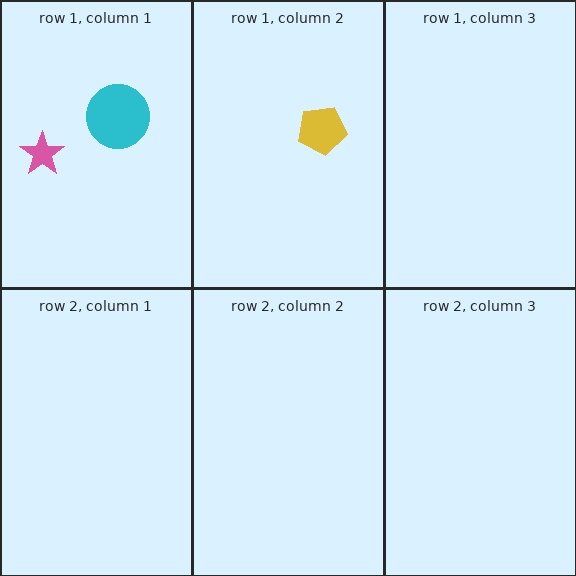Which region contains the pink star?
The row 1, column 1 region.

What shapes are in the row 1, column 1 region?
The pink star, the cyan circle.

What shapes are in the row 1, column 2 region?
The yellow pentagon.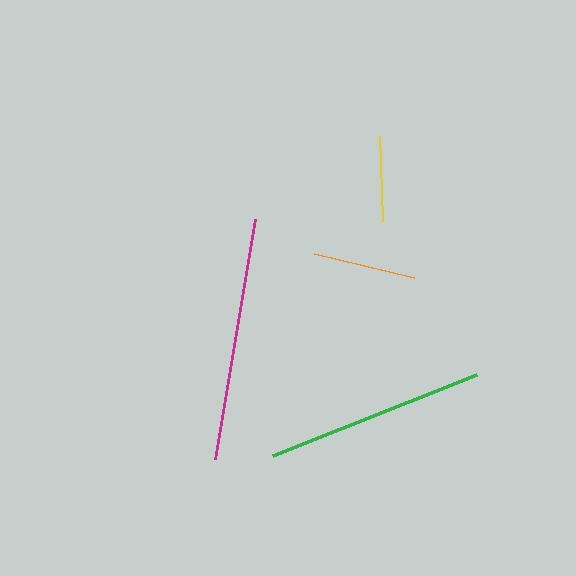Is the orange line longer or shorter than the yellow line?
The orange line is longer than the yellow line.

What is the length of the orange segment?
The orange segment is approximately 103 pixels long.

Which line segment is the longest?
The magenta line is the longest at approximately 243 pixels.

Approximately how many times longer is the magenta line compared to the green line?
The magenta line is approximately 1.1 times the length of the green line.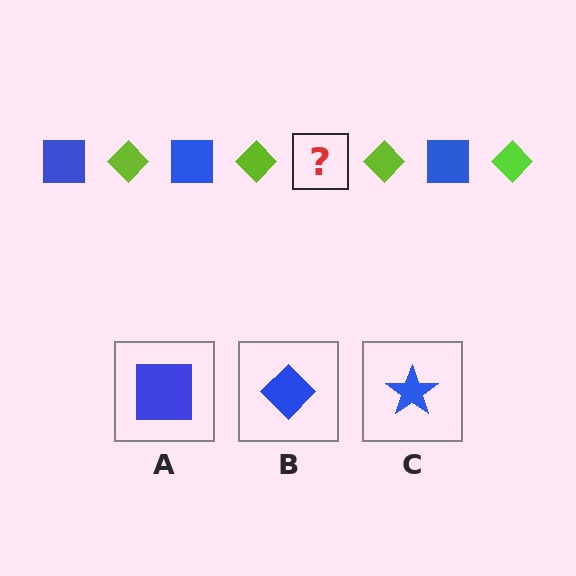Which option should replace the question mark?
Option A.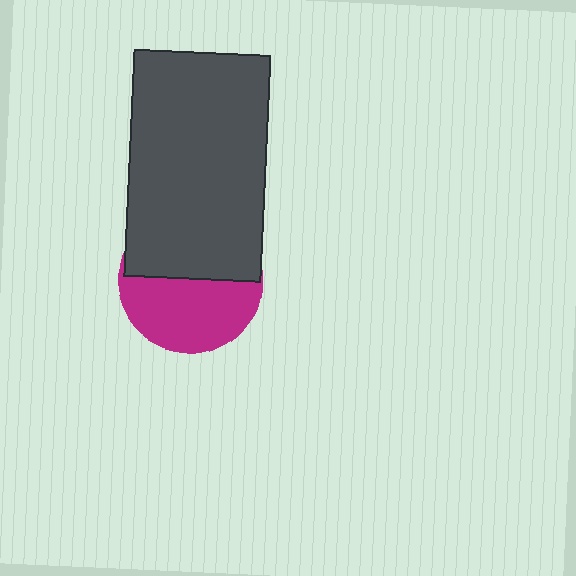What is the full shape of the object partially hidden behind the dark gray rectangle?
The partially hidden object is a magenta circle.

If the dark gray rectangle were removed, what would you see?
You would see the complete magenta circle.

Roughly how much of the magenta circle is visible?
About half of it is visible (roughly 52%).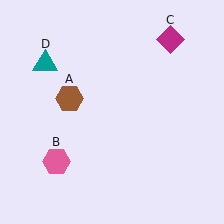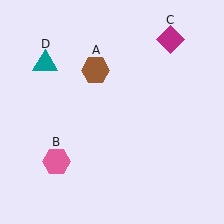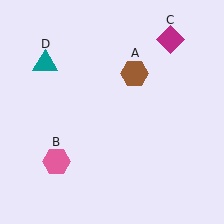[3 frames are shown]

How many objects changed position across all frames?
1 object changed position: brown hexagon (object A).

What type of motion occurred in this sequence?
The brown hexagon (object A) rotated clockwise around the center of the scene.